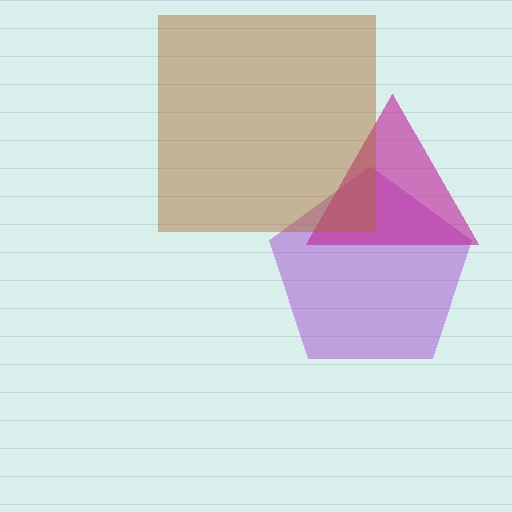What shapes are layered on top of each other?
The layered shapes are: a purple pentagon, a magenta triangle, a brown square.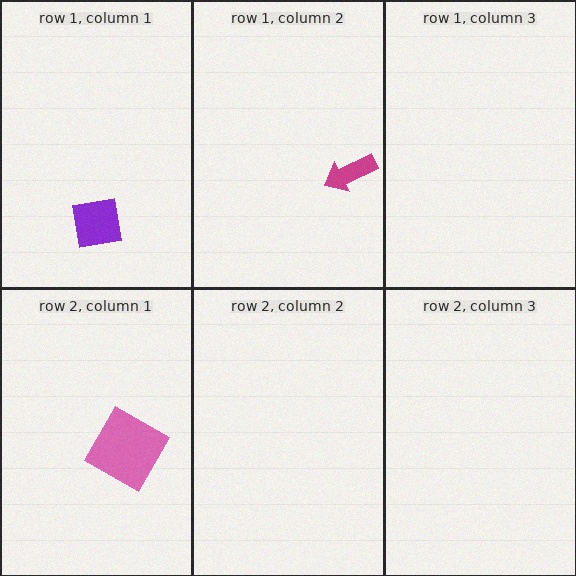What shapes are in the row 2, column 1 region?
The pink square.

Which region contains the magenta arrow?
The row 1, column 2 region.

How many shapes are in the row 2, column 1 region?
1.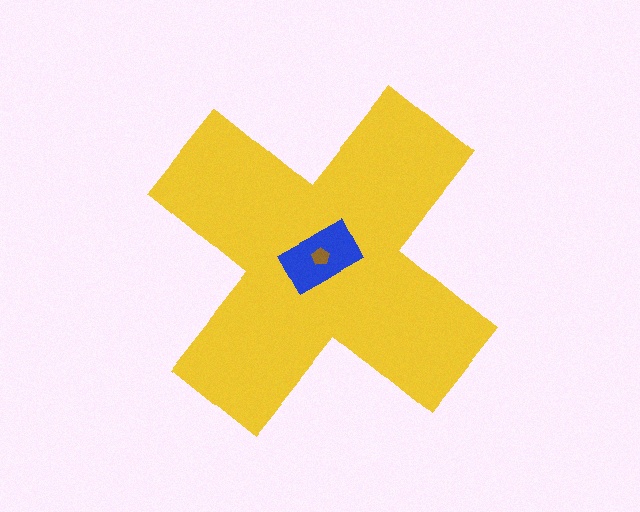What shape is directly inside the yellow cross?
The blue rectangle.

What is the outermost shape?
The yellow cross.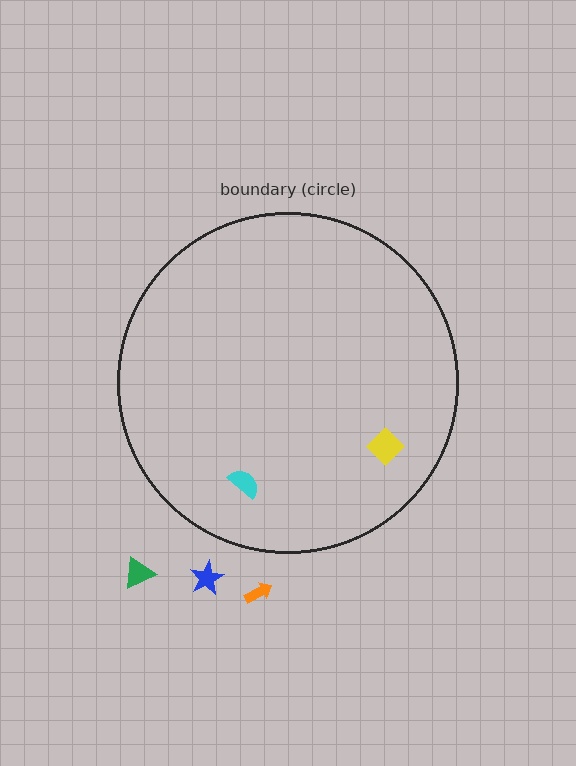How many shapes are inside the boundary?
2 inside, 3 outside.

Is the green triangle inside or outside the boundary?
Outside.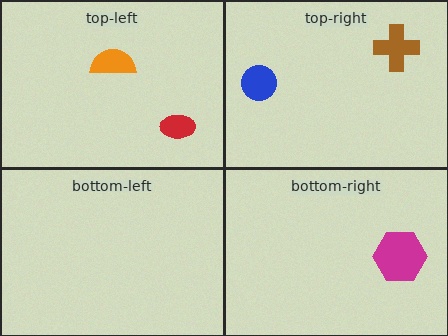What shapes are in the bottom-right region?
The magenta hexagon.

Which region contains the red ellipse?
The top-left region.